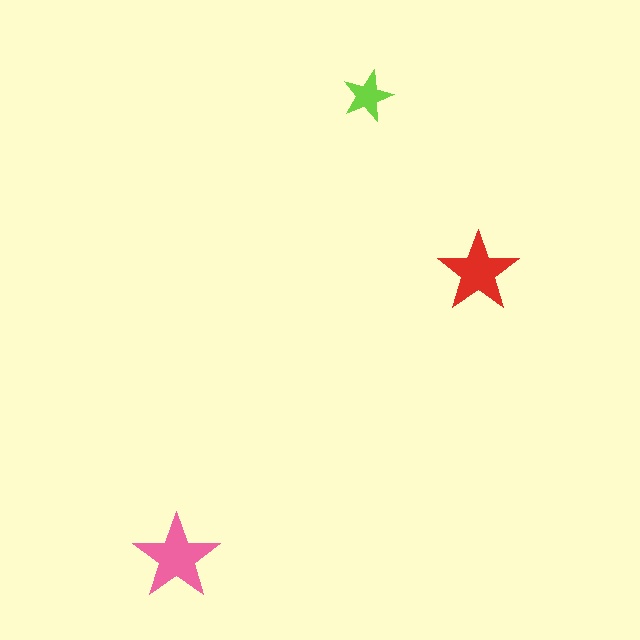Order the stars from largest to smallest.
the pink one, the red one, the lime one.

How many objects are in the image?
There are 3 objects in the image.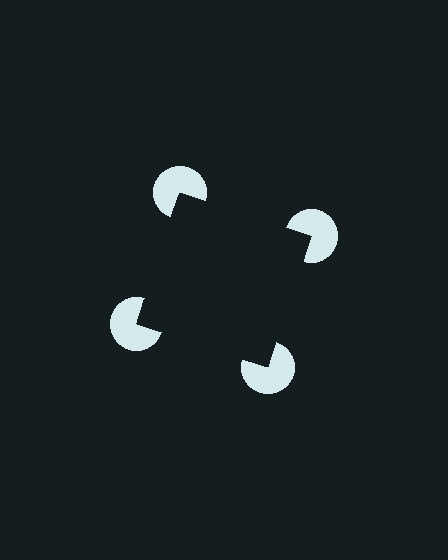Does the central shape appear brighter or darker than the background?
It typically appears slightly darker than the background, even though no actual brightness change is drawn.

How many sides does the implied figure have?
4 sides.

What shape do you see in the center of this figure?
An illusory square — its edges are inferred from the aligned wedge cuts in the pac-man discs, not physically drawn.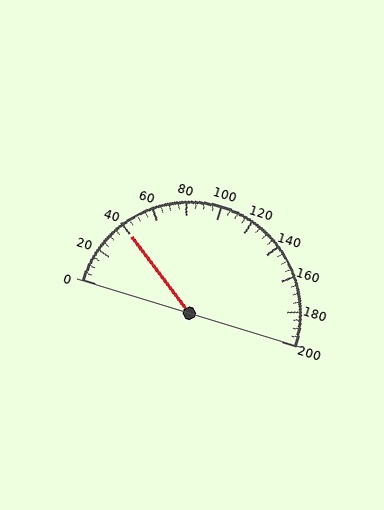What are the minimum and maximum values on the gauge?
The gauge ranges from 0 to 200.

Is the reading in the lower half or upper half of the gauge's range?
The reading is in the lower half of the range (0 to 200).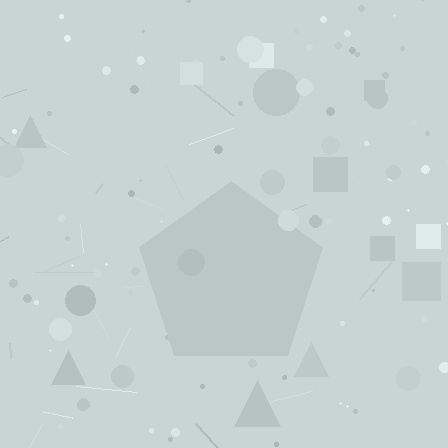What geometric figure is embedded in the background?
A pentagon is embedded in the background.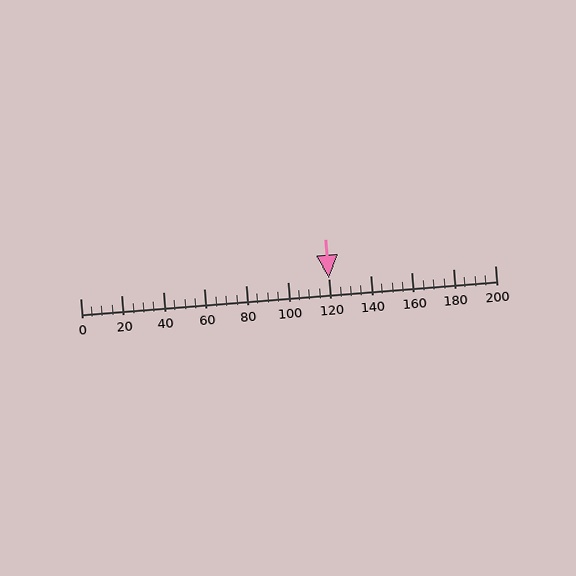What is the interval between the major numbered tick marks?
The major tick marks are spaced 20 units apart.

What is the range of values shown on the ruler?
The ruler shows values from 0 to 200.